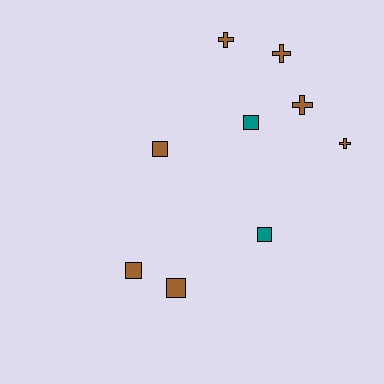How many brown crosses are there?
There are 4 brown crosses.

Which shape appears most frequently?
Square, with 5 objects.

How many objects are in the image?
There are 9 objects.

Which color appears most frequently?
Brown, with 7 objects.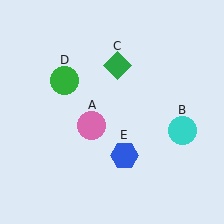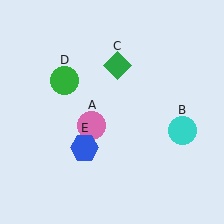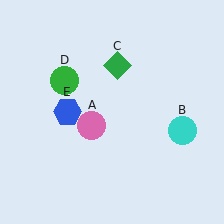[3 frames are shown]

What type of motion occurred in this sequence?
The blue hexagon (object E) rotated clockwise around the center of the scene.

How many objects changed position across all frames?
1 object changed position: blue hexagon (object E).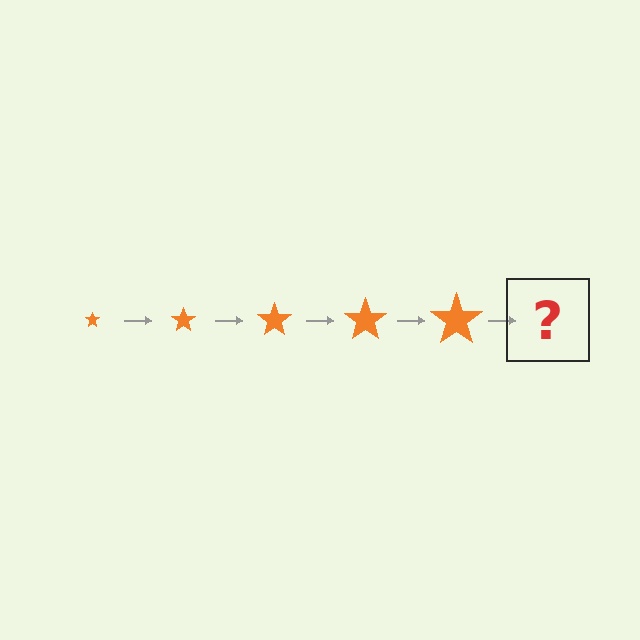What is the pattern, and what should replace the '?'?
The pattern is that the star gets progressively larger each step. The '?' should be an orange star, larger than the previous one.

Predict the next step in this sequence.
The next step is an orange star, larger than the previous one.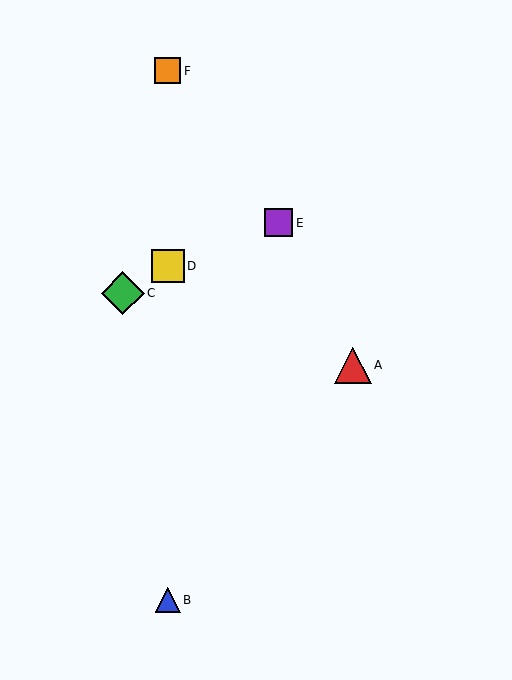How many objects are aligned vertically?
3 objects (B, D, F) are aligned vertically.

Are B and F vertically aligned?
Yes, both are at x≈168.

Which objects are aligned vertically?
Objects B, D, F are aligned vertically.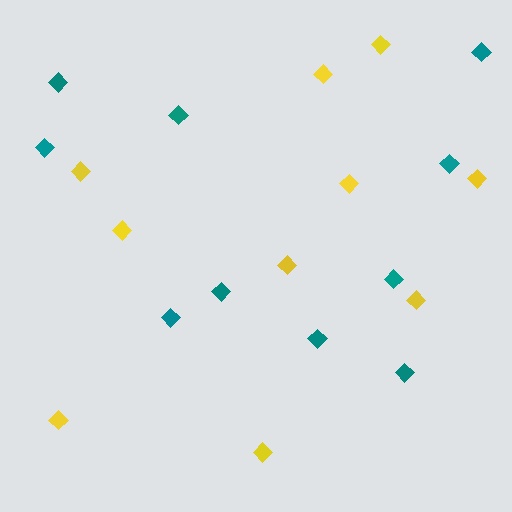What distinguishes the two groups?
There are 2 groups: one group of yellow diamonds (10) and one group of teal diamonds (10).